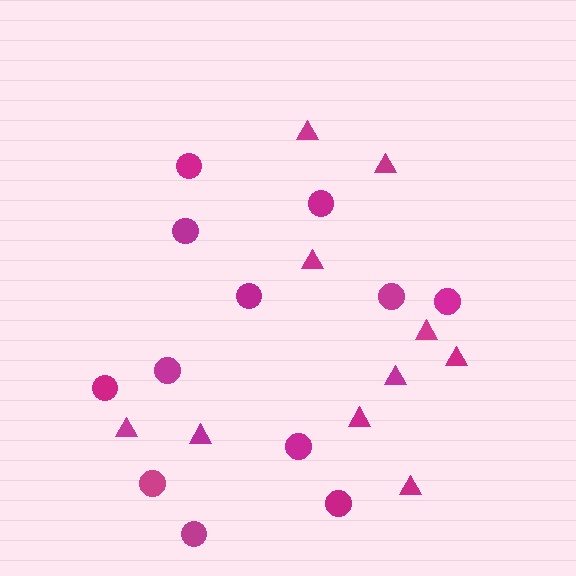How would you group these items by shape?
There are 2 groups: one group of triangles (10) and one group of circles (12).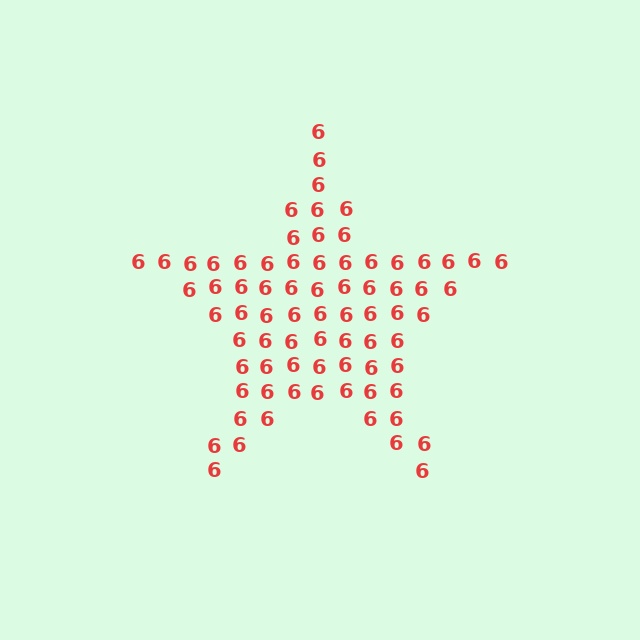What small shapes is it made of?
It is made of small digit 6's.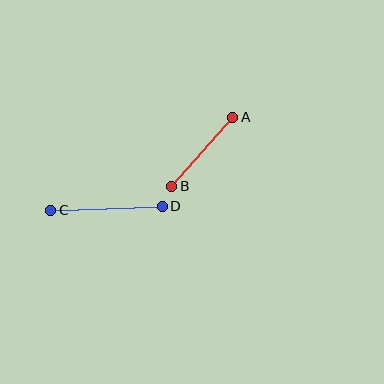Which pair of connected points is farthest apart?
Points C and D are farthest apart.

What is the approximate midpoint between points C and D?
The midpoint is at approximately (107, 208) pixels.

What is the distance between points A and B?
The distance is approximately 92 pixels.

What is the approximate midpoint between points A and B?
The midpoint is at approximately (202, 152) pixels.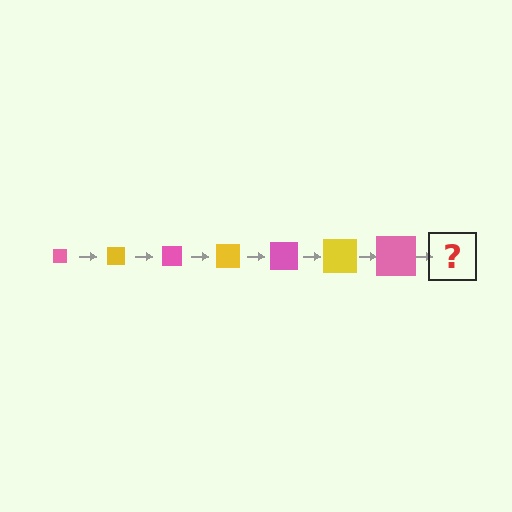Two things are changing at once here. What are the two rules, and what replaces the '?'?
The two rules are that the square grows larger each step and the color cycles through pink and yellow. The '?' should be a yellow square, larger than the previous one.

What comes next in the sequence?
The next element should be a yellow square, larger than the previous one.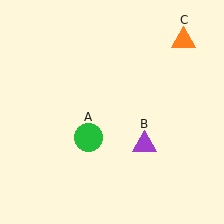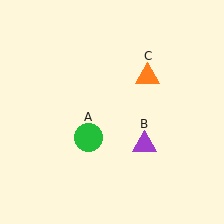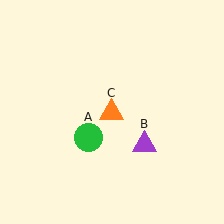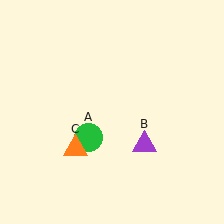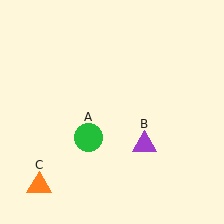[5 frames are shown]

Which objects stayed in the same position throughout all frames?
Green circle (object A) and purple triangle (object B) remained stationary.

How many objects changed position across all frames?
1 object changed position: orange triangle (object C).